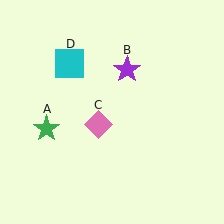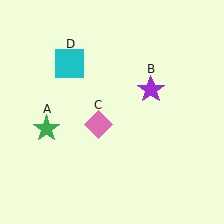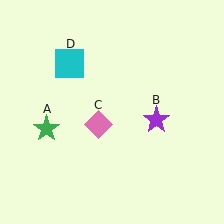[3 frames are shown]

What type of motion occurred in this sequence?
The purple star (object B) rotated clockwise around the center of the scene.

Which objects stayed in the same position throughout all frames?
Green star (object A) and pink diamond (object C) and cyan square (object D) remained stationary.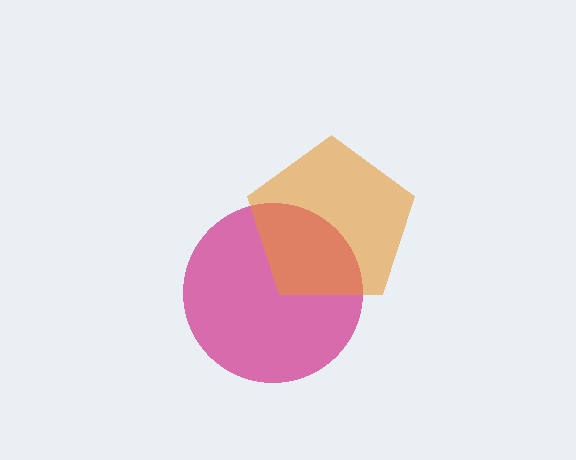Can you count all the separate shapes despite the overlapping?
Yes, there are 2 separate shapes.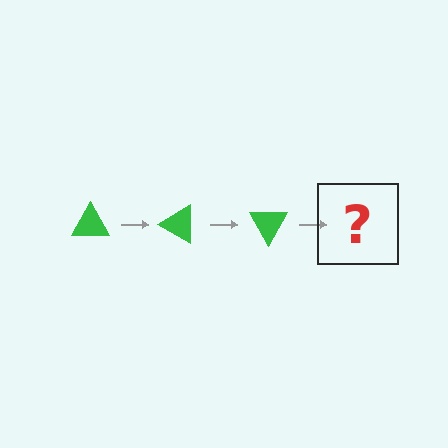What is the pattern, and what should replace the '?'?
The pattern is that the triangle rotates 30 degrees each step. The '?' should be a green triangle rotated 90 degrees.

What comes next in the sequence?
The next element should be a green triangle rotated 90 degrees.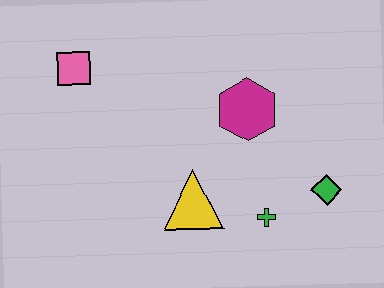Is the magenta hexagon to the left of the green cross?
Yes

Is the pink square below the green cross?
No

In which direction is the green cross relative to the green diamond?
The green cross is to the left of the green diamond.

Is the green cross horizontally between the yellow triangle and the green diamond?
Yes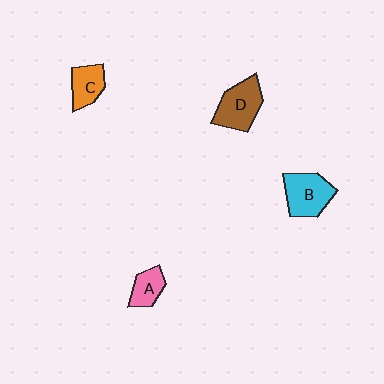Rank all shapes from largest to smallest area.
From largest to smallest: B (cyan), D (brown), C (orange), A (pink).